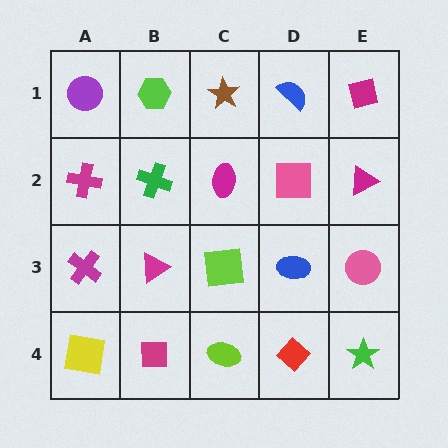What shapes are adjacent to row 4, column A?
A magenta cross (row 3, column A), a magenta square (row 4, column B).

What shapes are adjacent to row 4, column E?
A pink circle (row 3, column E), a red diamond (row 4, column D).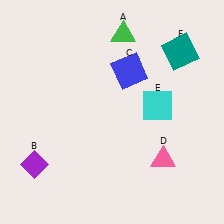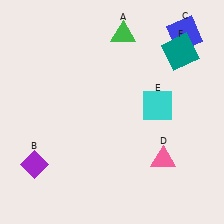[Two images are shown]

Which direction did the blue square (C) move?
The blue square (C) moved right.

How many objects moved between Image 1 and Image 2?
1 object moved between the two images.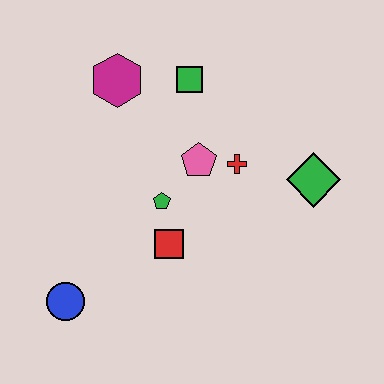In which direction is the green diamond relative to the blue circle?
The green diamond is to the right of the blue circle.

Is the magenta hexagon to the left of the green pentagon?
Yes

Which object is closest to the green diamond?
The red cross is closest to the green diamond.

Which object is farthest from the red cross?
The blue circle is farthest from the red cross.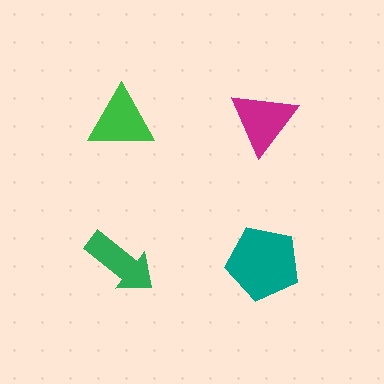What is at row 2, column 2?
A teal pentagon.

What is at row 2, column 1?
A green arrow.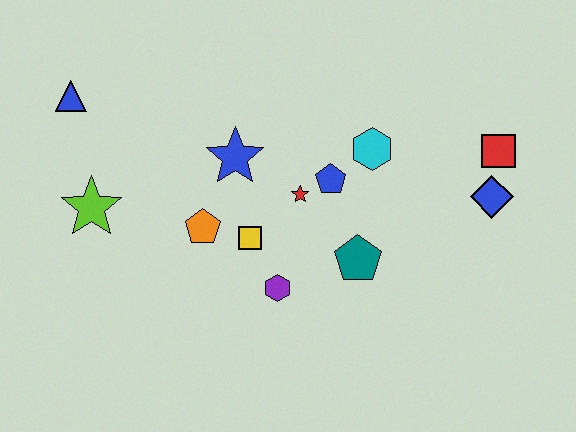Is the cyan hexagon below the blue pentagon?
No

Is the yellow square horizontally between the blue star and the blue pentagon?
Yes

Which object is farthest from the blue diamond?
The blue triangle is farthest from the blue diamond.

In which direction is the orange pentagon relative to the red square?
The orange pentagon is to the left of the red square.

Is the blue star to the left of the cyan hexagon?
Yes